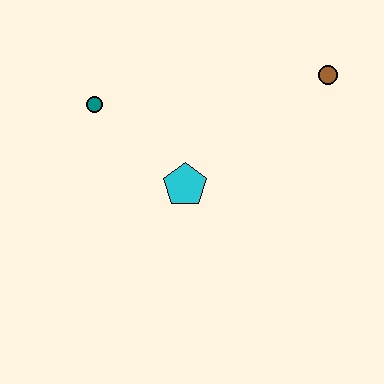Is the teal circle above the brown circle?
No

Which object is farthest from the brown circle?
The teal circle is farthest from the brown circle.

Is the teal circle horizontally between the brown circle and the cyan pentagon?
No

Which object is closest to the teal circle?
The cyan pentagon is closest to the teal circle.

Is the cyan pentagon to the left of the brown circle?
Yes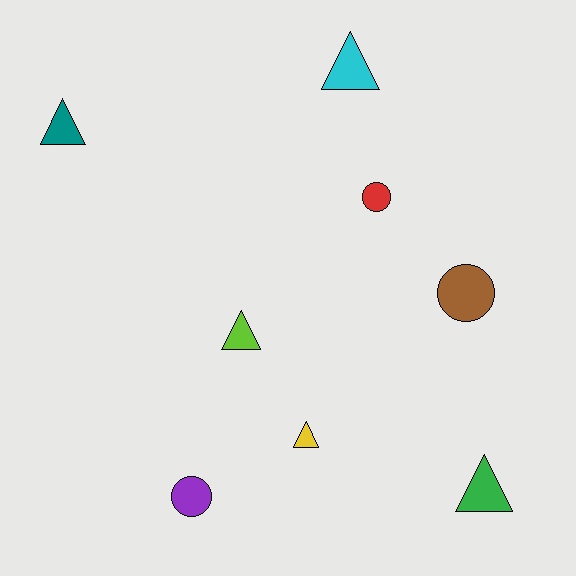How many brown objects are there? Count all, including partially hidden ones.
There is 1 brown object.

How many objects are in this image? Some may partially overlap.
There are 8 objects.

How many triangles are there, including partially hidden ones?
There are 5 triangles.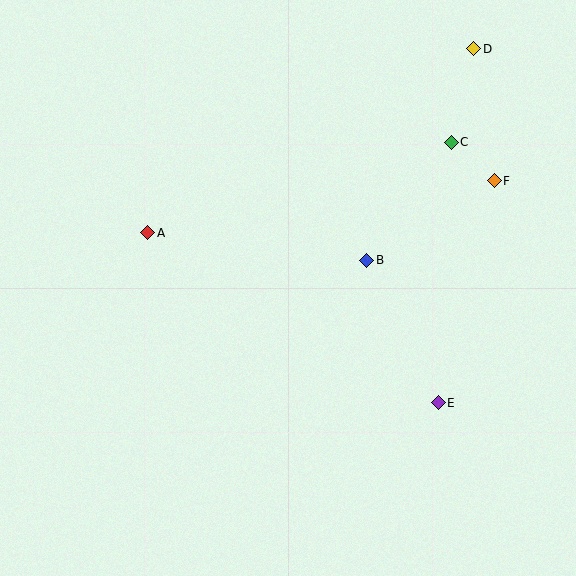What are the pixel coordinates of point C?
Point C is at (451, 142).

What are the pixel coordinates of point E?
Point E is at (438, 403).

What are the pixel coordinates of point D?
Point D is at (474, 49).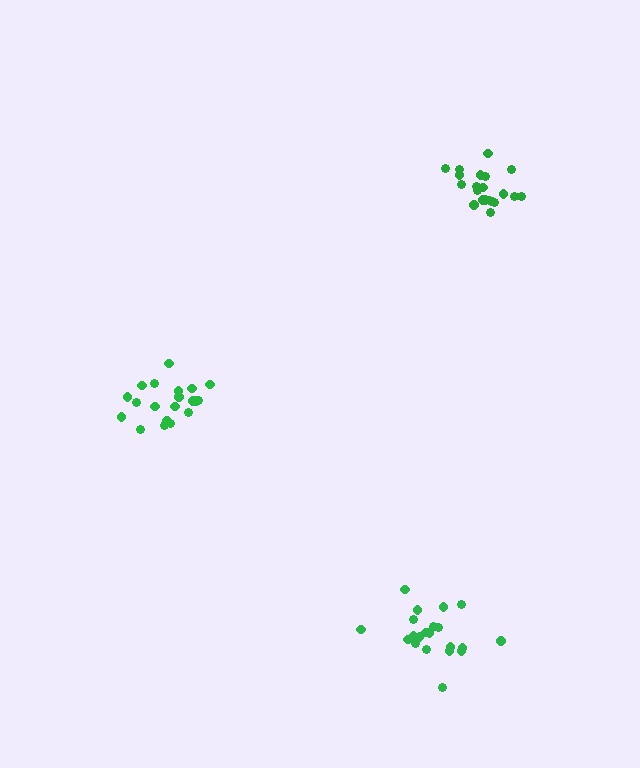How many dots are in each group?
Group 1: 21 dots, Group 2: 21 dots, Group 3: 20 dots (62 total).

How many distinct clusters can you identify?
There are 3 distinct clusters.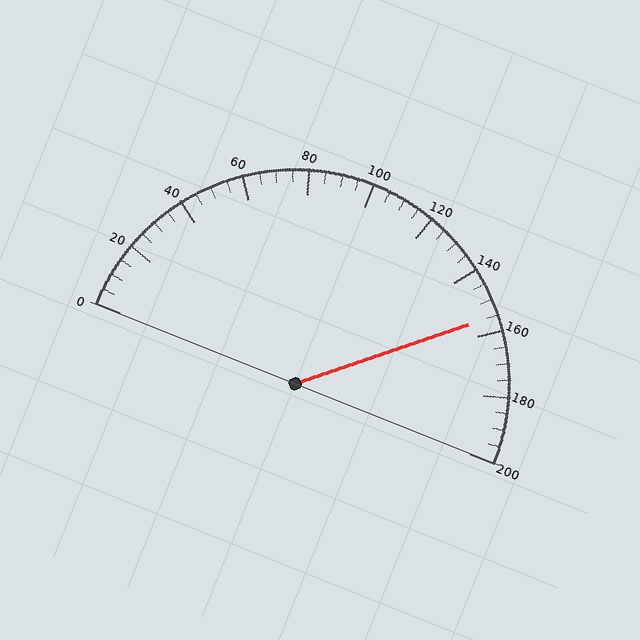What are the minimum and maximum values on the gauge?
The gauge ranges from 0 to 200.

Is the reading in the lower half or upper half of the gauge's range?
The reading is in the upper half of the range (0 to 200).